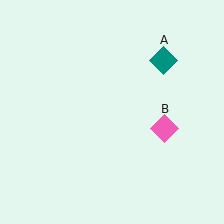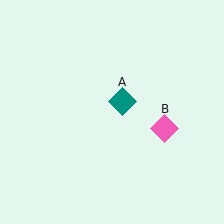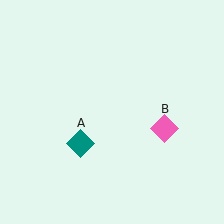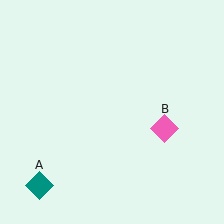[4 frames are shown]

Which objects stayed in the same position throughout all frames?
Pink diamond (object B) remained stationary.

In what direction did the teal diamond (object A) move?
The teal diamond (object A) moved down and to the left.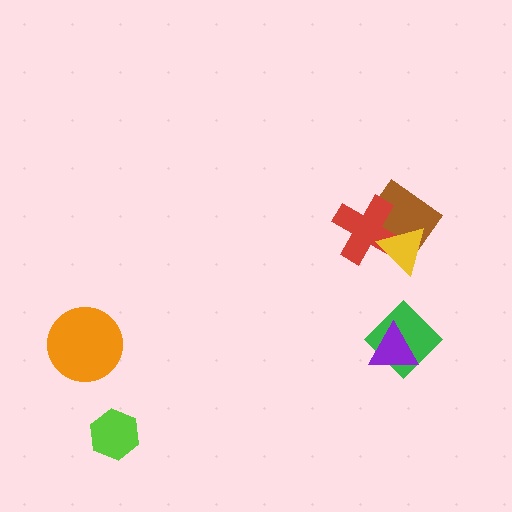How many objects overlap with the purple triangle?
1 object overlaps with the purple triangle.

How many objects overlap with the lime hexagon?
0 objects overlap with the lime hexagon.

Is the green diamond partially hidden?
Yes, it is partially covered by another shape.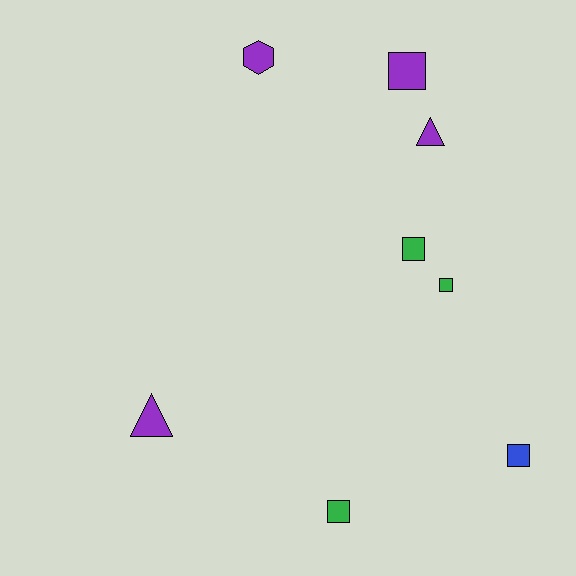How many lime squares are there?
There are no lime squares.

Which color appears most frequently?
Purple, with 4 objects.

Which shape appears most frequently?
Square, with 5 objects.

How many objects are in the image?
There are 8 objects.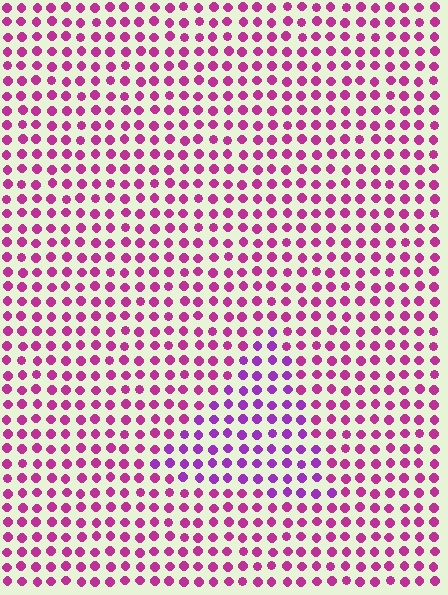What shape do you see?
I see a triangle.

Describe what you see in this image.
The image is filled with small magenta elements in a uniform arrangement. A triangle-shaped region is visible where the elements are tinted to a slightly different hue, forming a subtle color boundary.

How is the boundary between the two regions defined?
The boundary is defined purely by a slight shift in hue (about 31 degrees). Spacing, size, and orientation are identical on both sides.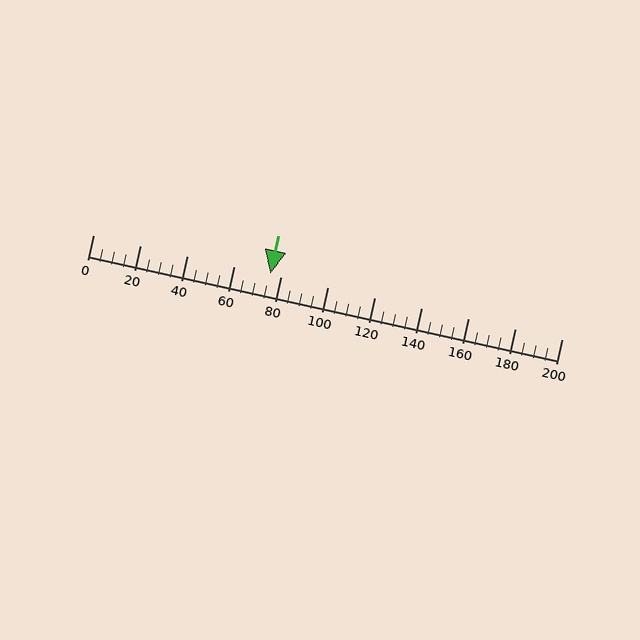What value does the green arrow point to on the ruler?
The green arrow points to approximately 76.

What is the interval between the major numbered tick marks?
The major tick marks are spaced 20 units apart.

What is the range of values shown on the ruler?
The ruler shows values from 0 to 200.